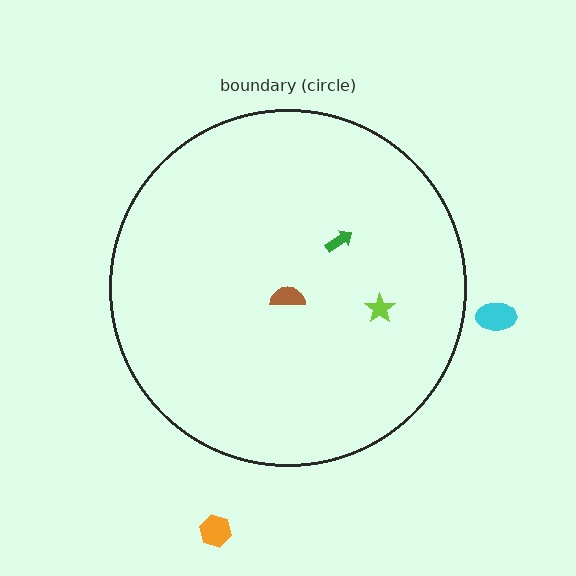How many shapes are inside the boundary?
3 inside, 2 outside.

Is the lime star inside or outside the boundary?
Inside.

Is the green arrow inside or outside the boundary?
Inside.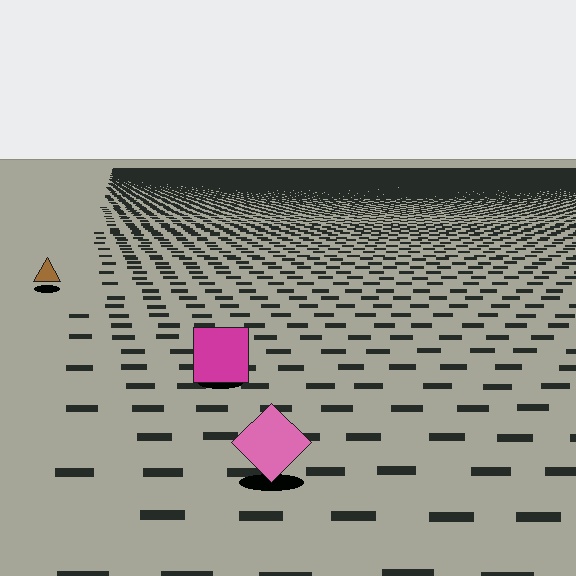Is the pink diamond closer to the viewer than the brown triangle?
Yes. The pink diamond is closer — you can tell from the texture gradient: the ground texture is coarser near it.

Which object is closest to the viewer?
The pink diamond is closest. The texture marks near it are larger and more spread out.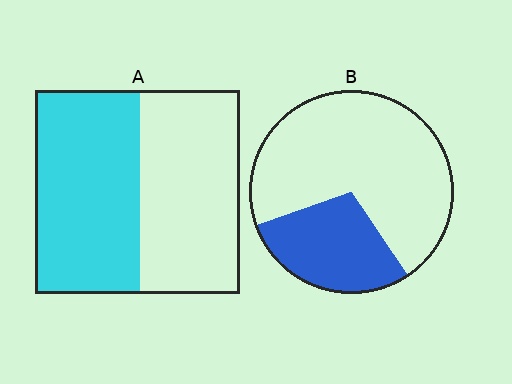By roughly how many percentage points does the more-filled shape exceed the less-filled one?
By roughly 20 percentage points (A over B).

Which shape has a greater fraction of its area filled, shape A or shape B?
Shape A.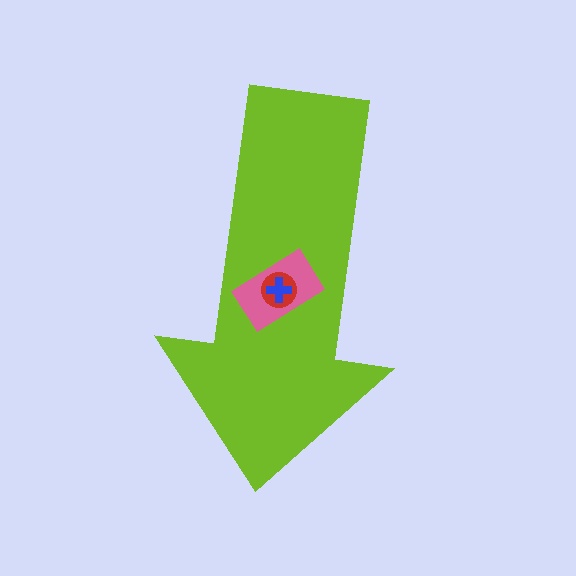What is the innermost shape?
The blue cross.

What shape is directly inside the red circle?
The blue cross.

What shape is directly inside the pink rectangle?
The red circle.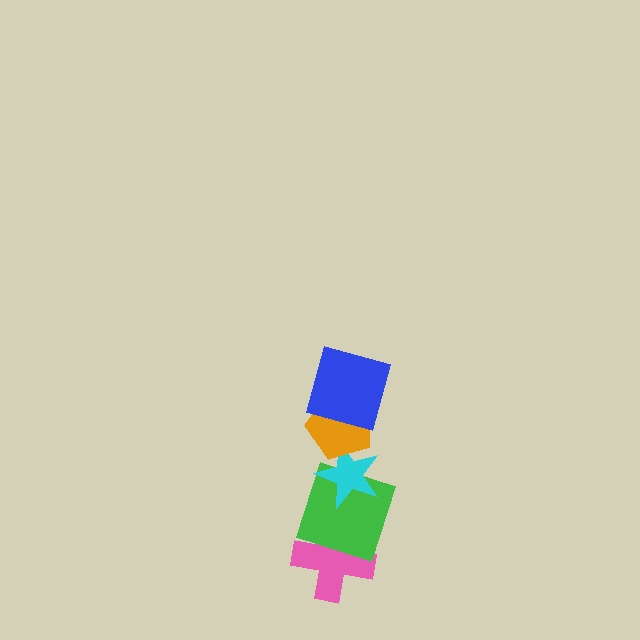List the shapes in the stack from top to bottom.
From top to bottom: the blue square, the orange pentagon, the cyan star, the green square, the pink cross.